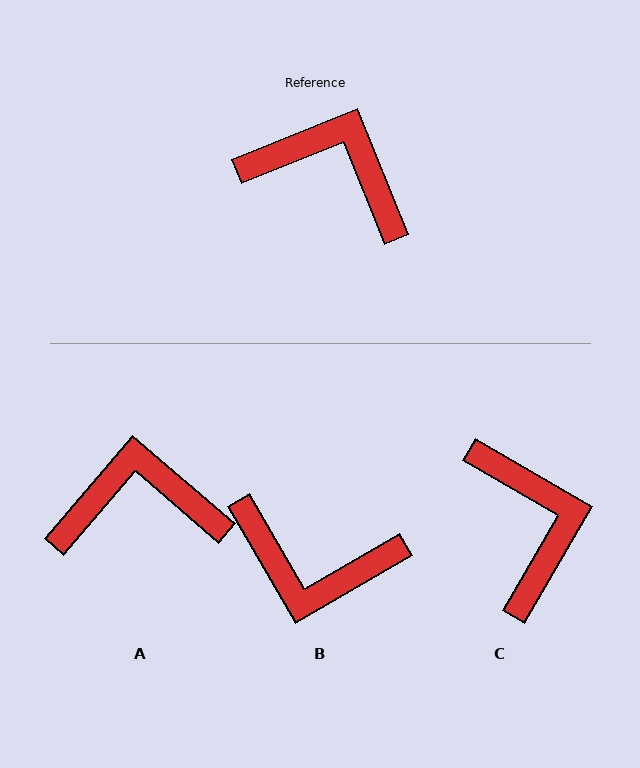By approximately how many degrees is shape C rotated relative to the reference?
Approximately 52 degrees clockwise.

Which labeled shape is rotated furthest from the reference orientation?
B, about 172 degrees away.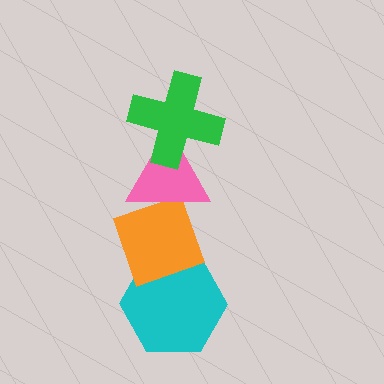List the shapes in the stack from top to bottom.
From top to bottom: the green cross, the pink triangle, the orange diamond, the cyan hexagon.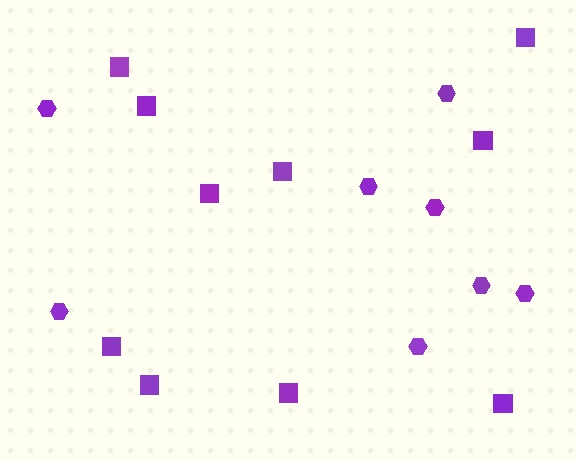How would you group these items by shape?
There are 2 groups: one group of hexagons (8) and one group of squares (10).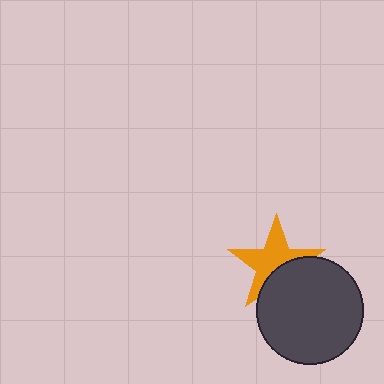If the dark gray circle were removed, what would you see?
You would see the complete orange star.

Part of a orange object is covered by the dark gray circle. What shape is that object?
It is a star.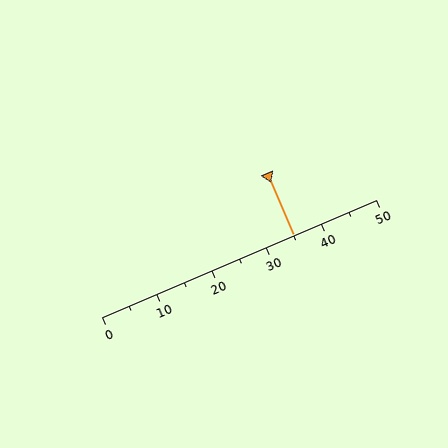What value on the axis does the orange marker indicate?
The marker indicates approximately 35.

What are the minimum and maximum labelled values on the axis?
The axis runs from 0 to 50.